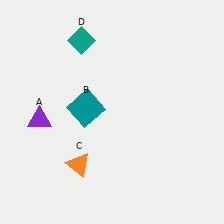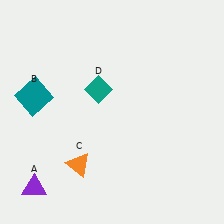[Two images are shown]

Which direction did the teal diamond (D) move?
The teal diamond (D) moved down.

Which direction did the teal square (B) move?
The teal square (B) moved left.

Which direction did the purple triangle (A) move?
The purple triangle (A) moved down.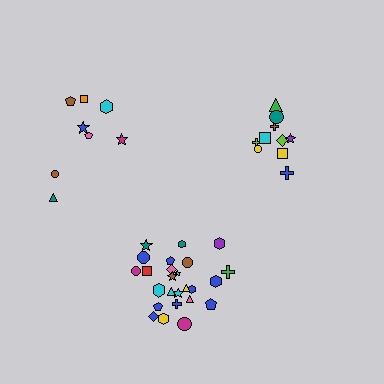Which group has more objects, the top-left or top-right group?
The top-right group.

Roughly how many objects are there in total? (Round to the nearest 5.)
Roughly 45 objects in total.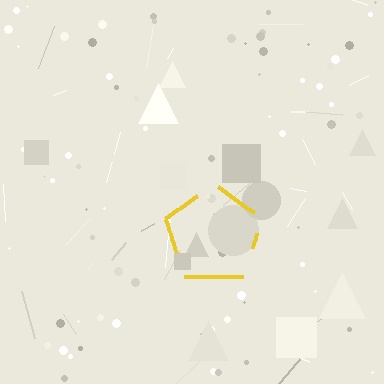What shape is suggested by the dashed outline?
The dashed outline suggests a pentagon.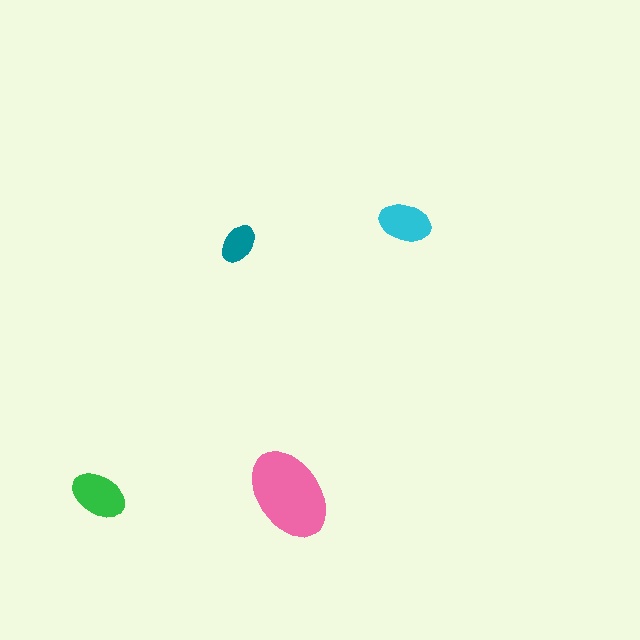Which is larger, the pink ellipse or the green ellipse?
The pink one.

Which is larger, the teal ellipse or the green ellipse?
The green one.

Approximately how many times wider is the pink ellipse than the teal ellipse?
About 2.5 times wider.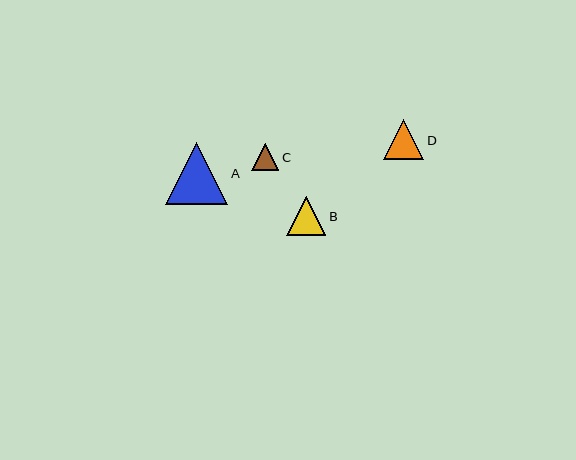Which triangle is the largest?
Triangle A is the largest with a size of approximately 62 pixels.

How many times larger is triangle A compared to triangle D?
Triangle A is approximately 1.5 times the size of triangle D.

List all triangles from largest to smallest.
From largest to smallest: A, D, B, C.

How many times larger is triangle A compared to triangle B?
Triangle A is approximately 1.6 times the size of triangle B.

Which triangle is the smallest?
Triangle C is the smallest with a size of approximately 27 pixels.